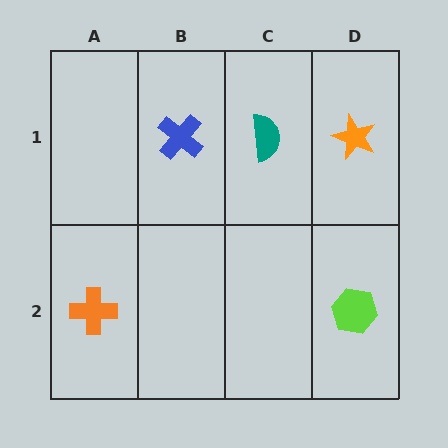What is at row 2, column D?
A lime hexagon.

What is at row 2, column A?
An orange cross.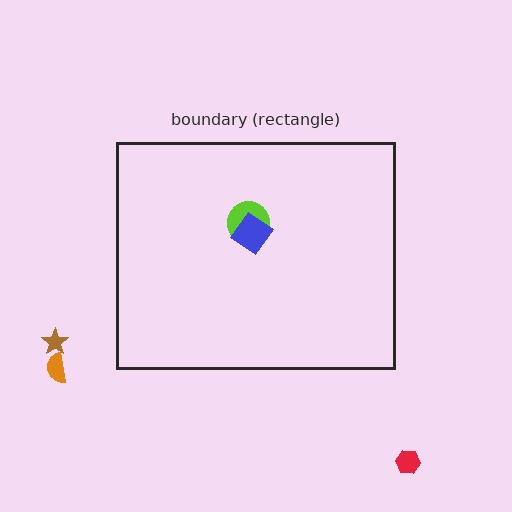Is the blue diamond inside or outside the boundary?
Inside.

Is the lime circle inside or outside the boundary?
Inside.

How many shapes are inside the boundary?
2 inside, 3 outside.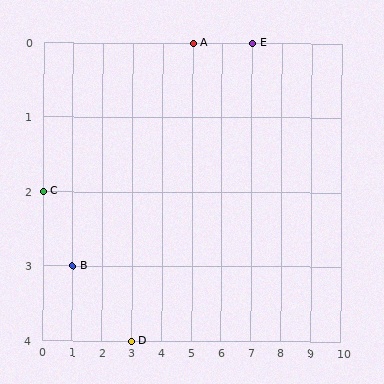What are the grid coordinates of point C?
Point C is at grid coordinates (0, 2).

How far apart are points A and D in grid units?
Points A and D are 2 columns and 4 rows apart (about 4.5 grid units diagonally).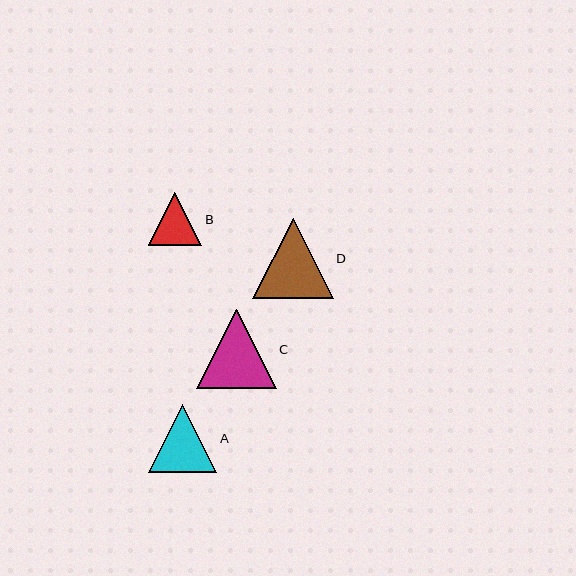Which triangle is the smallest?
Triangle B is the smallest with a size of approximately 53 pixels.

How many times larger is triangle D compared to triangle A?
Triangle D is approximately 1.2 times the size of triangle A.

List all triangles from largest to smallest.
From largest to smallest: D, C, A, B.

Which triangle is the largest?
Triangle D is the largest with a size of approximately 81 pixels.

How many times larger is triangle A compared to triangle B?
Triangle A is approximately 1.3 times the size of triangle B.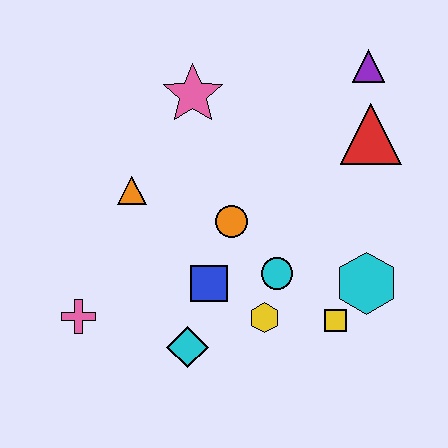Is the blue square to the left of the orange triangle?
No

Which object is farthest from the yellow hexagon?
The purple triangle is farthest from the yellow hexagon.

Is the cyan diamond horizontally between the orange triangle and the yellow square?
Yes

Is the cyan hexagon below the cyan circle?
Yes